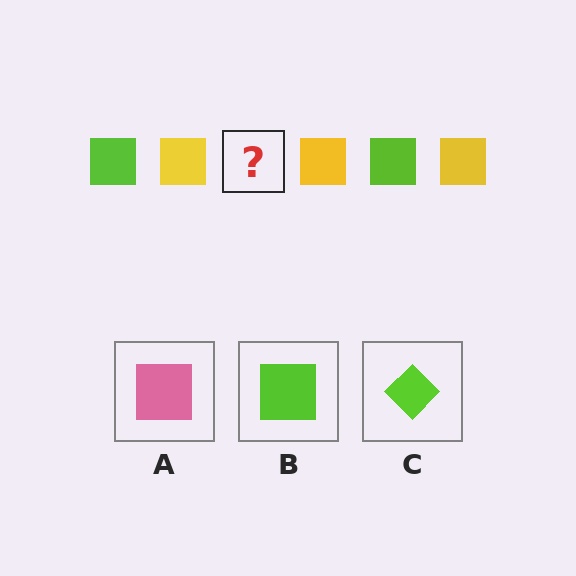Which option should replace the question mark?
Option B.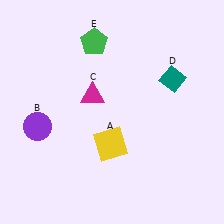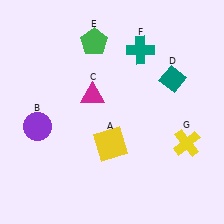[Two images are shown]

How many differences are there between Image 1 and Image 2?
There are 2 differences between the two images.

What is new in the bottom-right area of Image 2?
A yellow cross (G) was added in the bottom-right area of Image 2.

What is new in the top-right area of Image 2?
A teal cross (F) was added in the top-right area of Image 2.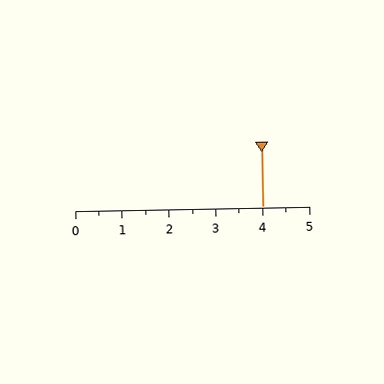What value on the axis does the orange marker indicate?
The marker indicates approximately 4.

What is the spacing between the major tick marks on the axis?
The major ticks are spaced 1 apart.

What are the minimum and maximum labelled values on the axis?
The axis runs from 0 to 5.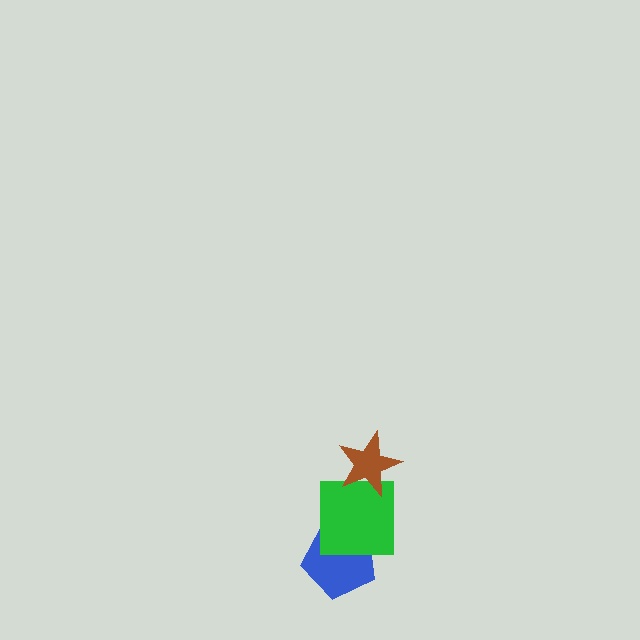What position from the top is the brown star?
The brown star is 1st from the top.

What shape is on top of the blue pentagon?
The green square is on top of the blue pentagon.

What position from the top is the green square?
The green square is 2nd from the top.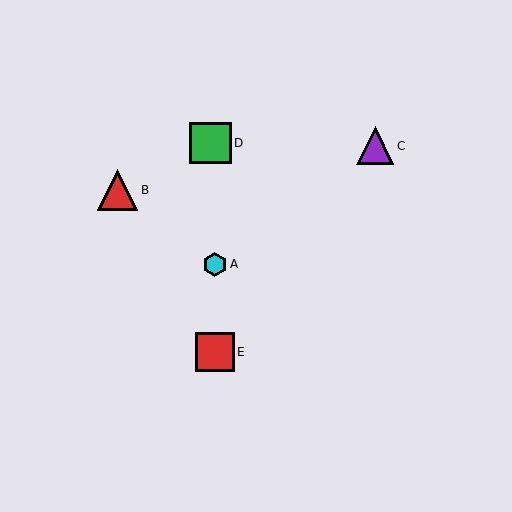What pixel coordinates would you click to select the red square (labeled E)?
Click at (215, 352) to select the red square E.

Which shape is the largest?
The green square (labeled D) is the largest.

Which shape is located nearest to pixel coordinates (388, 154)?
The purple triangle (labeled C) at (375, 146) is nearest to that location.